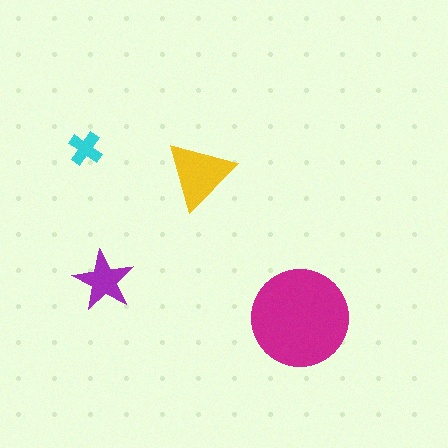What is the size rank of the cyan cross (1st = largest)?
4th.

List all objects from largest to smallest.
The magenta circle, the yellow triangle, the purple star, the cyan cross.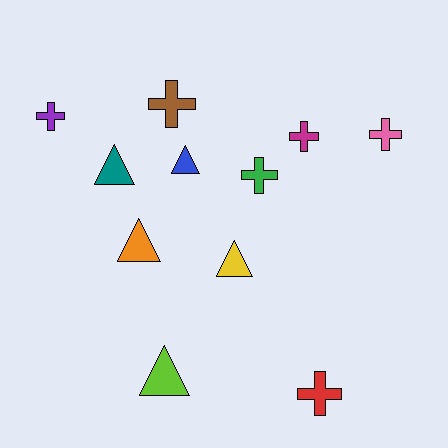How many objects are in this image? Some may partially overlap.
There are 11 objects.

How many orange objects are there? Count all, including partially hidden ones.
There is 1 orange object.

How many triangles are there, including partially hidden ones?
There are 5 triangles.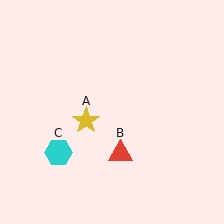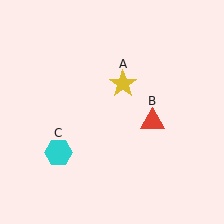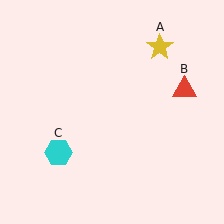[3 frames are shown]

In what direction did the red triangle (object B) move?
The red triangle (object B) moved up and to the right.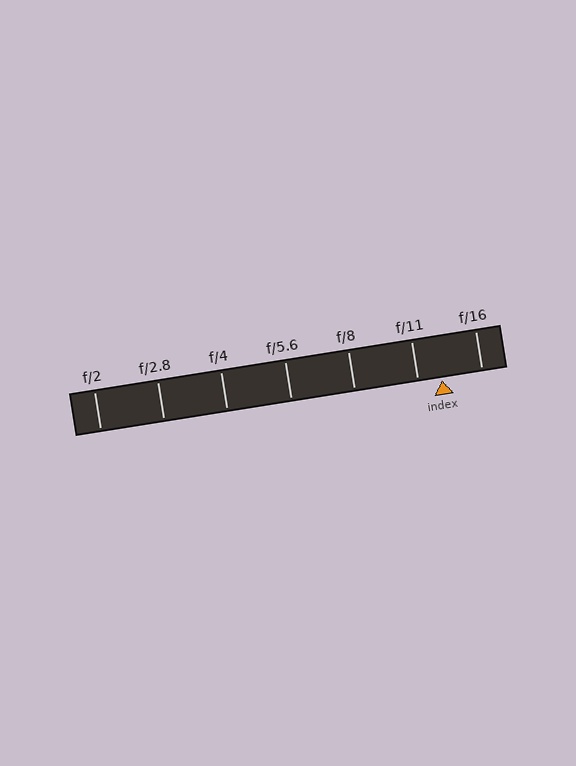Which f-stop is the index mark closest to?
The index mark is closest to f/11.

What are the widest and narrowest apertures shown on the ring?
The widest aperture shown is f/2 and the narrowest is f/16.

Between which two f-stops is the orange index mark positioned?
The index mark is between f/11 and f/16.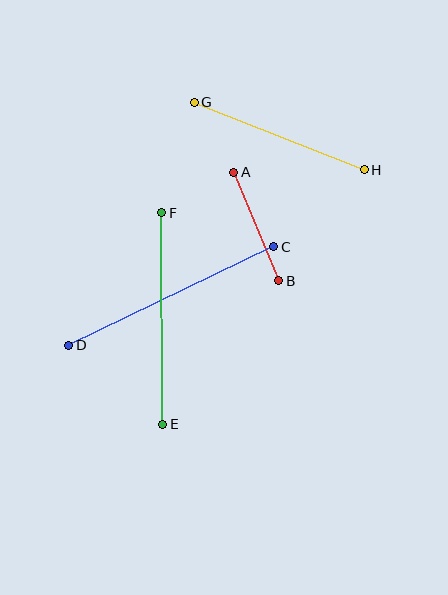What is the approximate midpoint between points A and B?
The midpoint is at approximately (256, 227) pixels.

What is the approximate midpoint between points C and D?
The midpoint is at approximately (171, 296) pixels.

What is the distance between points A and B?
The distance is approximately 118 pixels.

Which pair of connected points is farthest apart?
Points C and D are farthest apart.